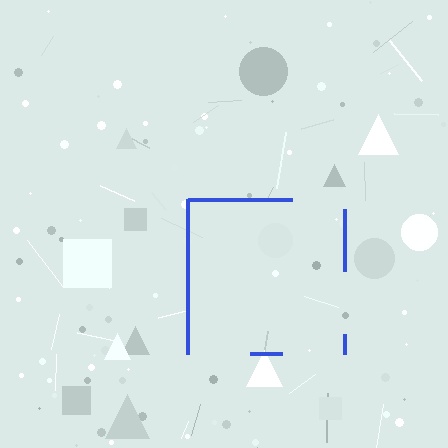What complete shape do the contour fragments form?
The contour fragments form a square.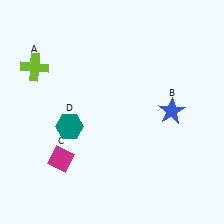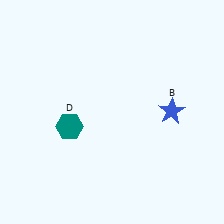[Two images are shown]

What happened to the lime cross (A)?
The lime cross (A) was removed in Image 2. It was in the top-left area of Image 1.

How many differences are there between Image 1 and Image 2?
There are 2 differences between the two images.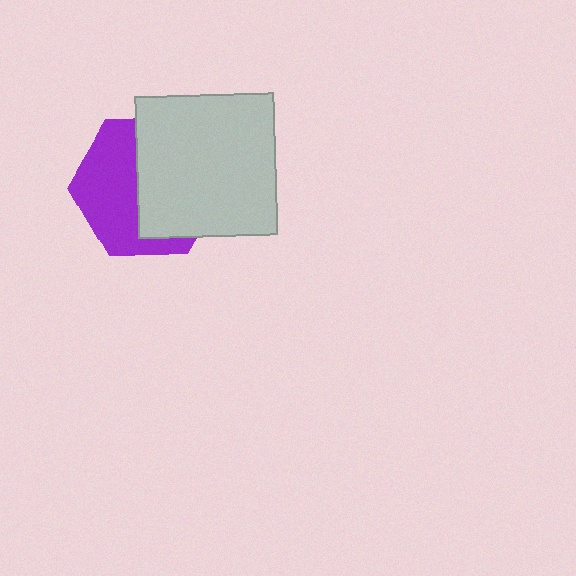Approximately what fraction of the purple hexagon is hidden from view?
Roughly 53% of the purple hexagon is hidden behind the light gray rectangle.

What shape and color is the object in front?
The object in front is a light gray rectangle.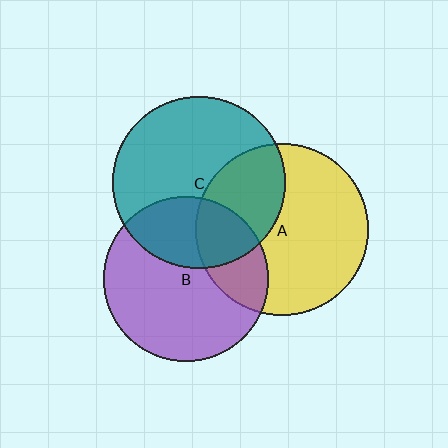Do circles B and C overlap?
Yes.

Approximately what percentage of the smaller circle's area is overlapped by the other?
Approximately 35%.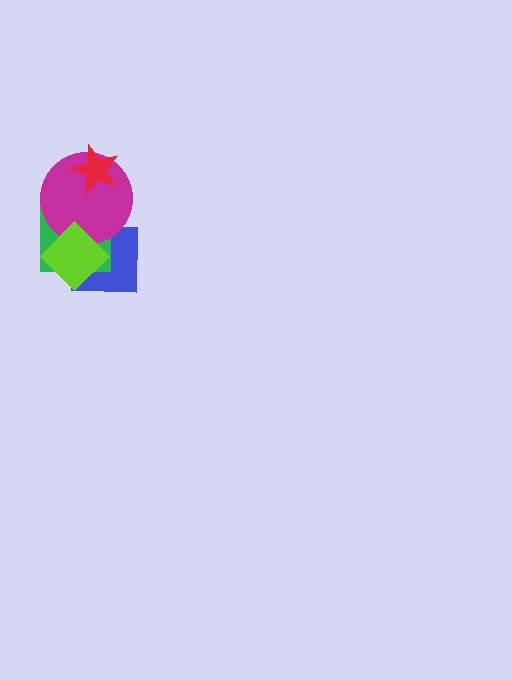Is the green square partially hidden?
Yes, it is partially covered by another shape.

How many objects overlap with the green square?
3 objects overlap with the green square.